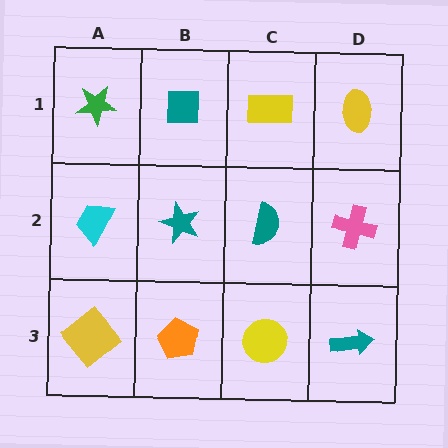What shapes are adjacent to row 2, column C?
A yellow rectangle (row 1, column C), a yellow circle (row 3, column C), a teal star (row 2, column B), a pink cross (row 2, column D).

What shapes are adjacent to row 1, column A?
A cyan trapezoid (row 2, column A), a teal square (row 1, column B).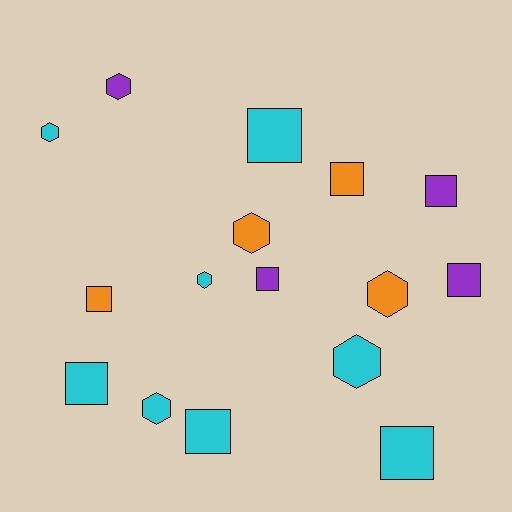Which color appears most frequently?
Cyan, with 8 objects.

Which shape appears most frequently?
Square, with 9 objects.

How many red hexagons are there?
There are no red hexagons.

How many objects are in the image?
There are 16 objects.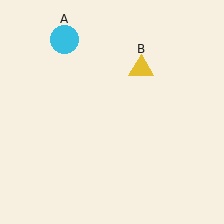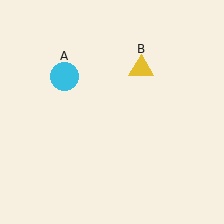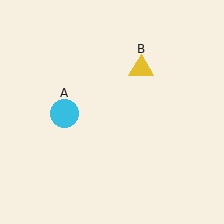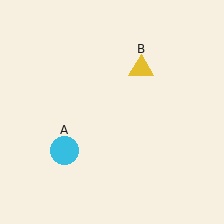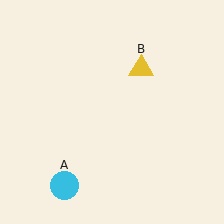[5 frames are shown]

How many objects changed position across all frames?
1 object changed position: cyan circle (object A).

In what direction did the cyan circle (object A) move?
The cyan circle (object A) moved down.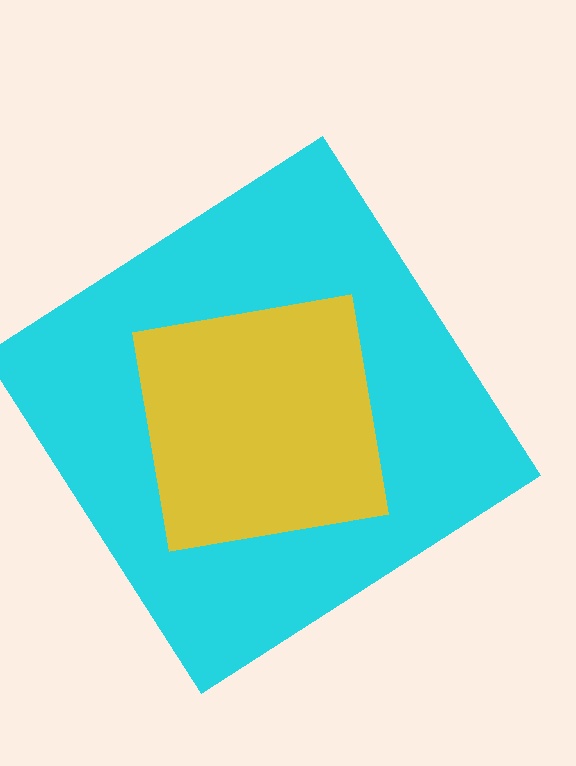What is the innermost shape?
The yellow square.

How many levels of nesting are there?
2.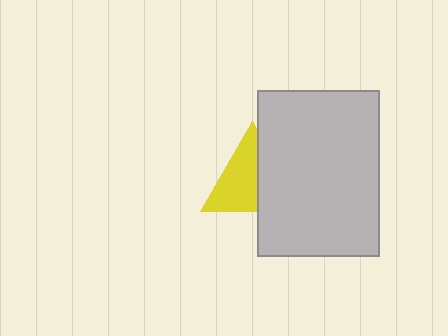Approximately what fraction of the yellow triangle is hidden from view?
Roughly 41% of the yellow triangle is hidden behind the light gray rectangle.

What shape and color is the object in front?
The object in front is a light gray rectangle.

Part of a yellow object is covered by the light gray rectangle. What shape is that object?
It is a triangle.